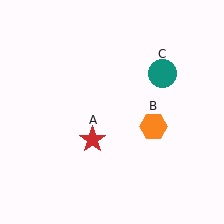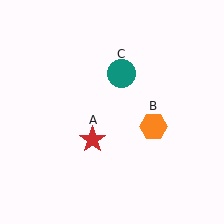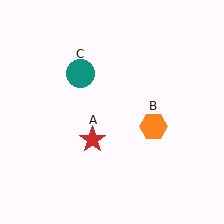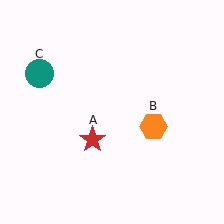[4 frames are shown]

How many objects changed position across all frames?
1 object changed position: teal circle (object C).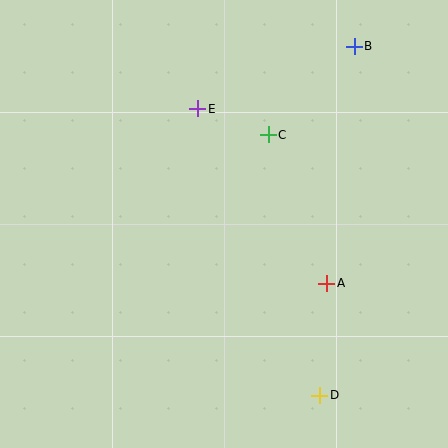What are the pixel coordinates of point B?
Point B is at (354, 46).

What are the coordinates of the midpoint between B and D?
The midpoint between B and D is at (337, 221).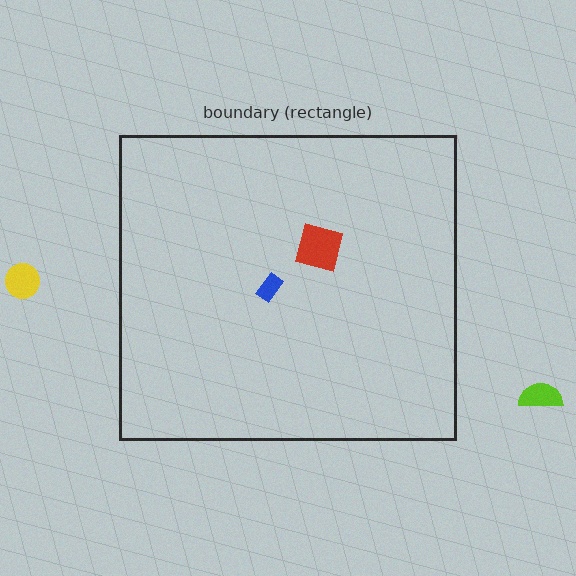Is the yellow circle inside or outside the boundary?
Outside.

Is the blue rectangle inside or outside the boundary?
Inside.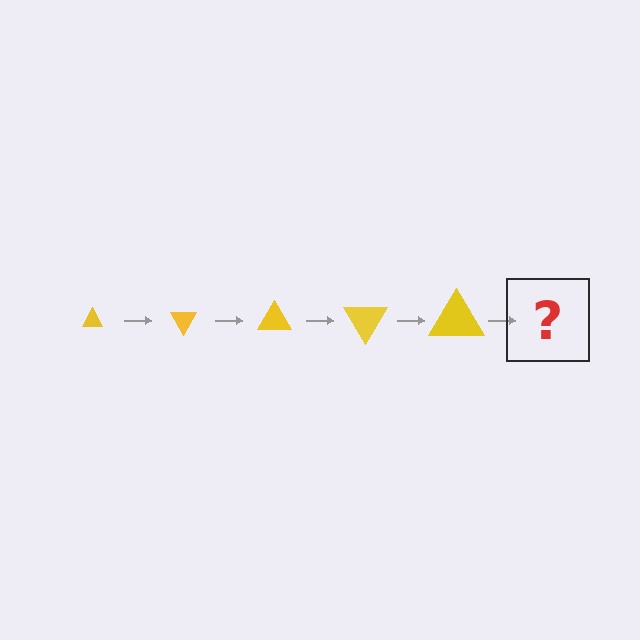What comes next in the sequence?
The next element should be a triangle, larger than the previous one and rotated 300 degrees from the start.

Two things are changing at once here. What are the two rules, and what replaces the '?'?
The two rules are that the triangle grows larger each step and it rotates 60 degrees each step. The '?' should be a triangle, larger than the previous one and rotated 300 degrees from the start.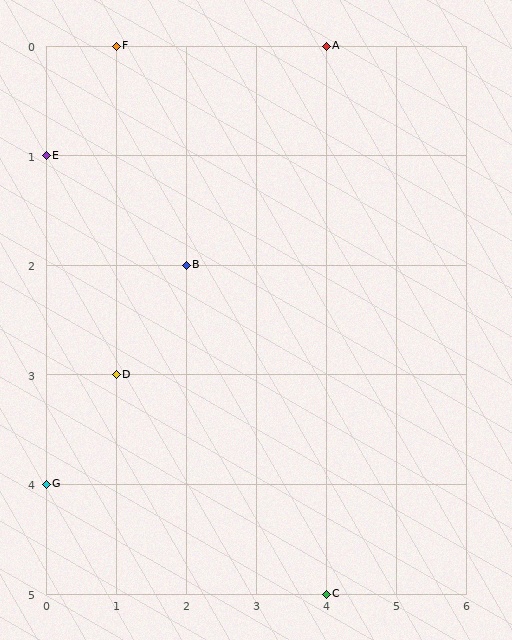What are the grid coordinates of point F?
Point F is at grid coordinates (1, 0).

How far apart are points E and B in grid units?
Points E and B are 2 columns and 1 row apart (about 2.2 grid units diagonally).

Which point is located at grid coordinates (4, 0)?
Point A is at (4, 0).